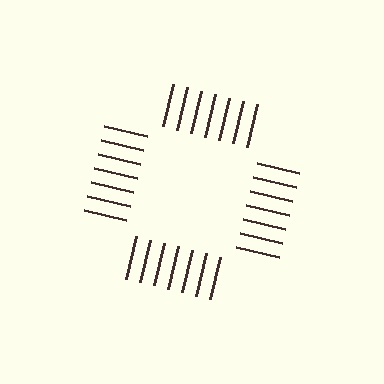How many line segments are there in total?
28 — 7 along each of the 4 edges.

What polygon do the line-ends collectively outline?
An illusory square — the line segments terminate on its edges but no continuous stroke is drawn.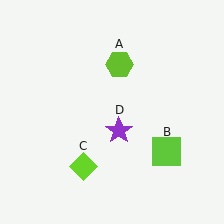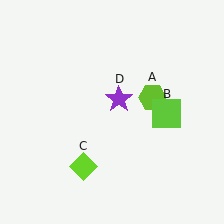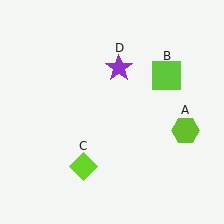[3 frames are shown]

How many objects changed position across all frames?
3 objects changed position: lime hexagon (object A), lime square (object B), purple star (object D).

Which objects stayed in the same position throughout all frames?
Lime diamond (object C) remained stationary.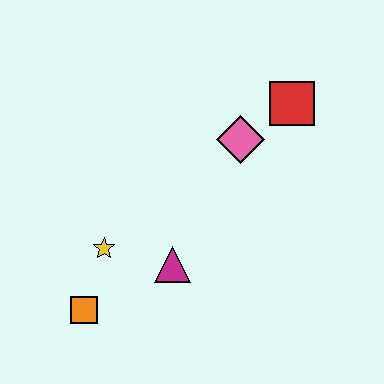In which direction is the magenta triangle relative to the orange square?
The magenta triangle is to the right of the orange square.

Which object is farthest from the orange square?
The red square is farthest from the orange square.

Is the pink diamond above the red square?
No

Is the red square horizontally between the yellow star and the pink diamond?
No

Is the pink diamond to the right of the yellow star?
Yes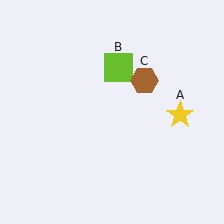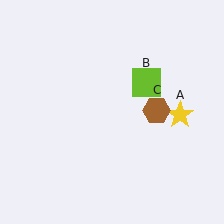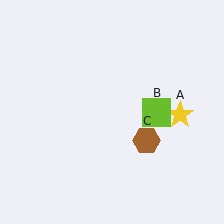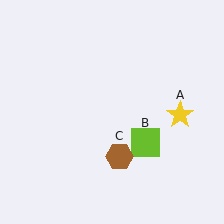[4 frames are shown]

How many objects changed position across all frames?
2 objects changed position: lime square (object B), brown hexagon (object C).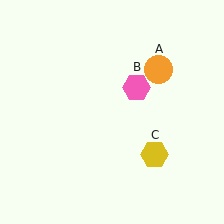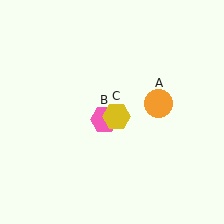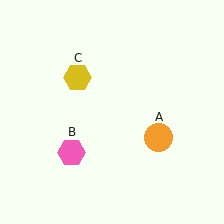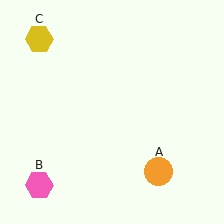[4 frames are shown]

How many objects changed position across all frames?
3 objects changed position: orange circle (object A), pink hexagon (object B), yellow hexagon (object C).